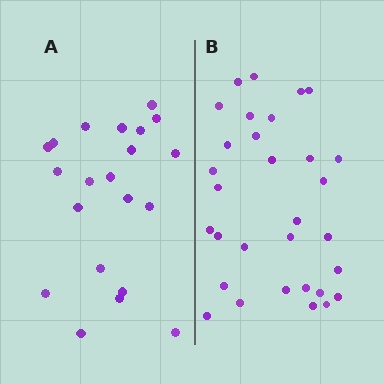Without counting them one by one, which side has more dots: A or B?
Region B (the right region) has more dots.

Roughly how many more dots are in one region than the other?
Region B has roughly 10 or so more dots than region A.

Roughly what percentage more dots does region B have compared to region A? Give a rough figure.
About 50% more.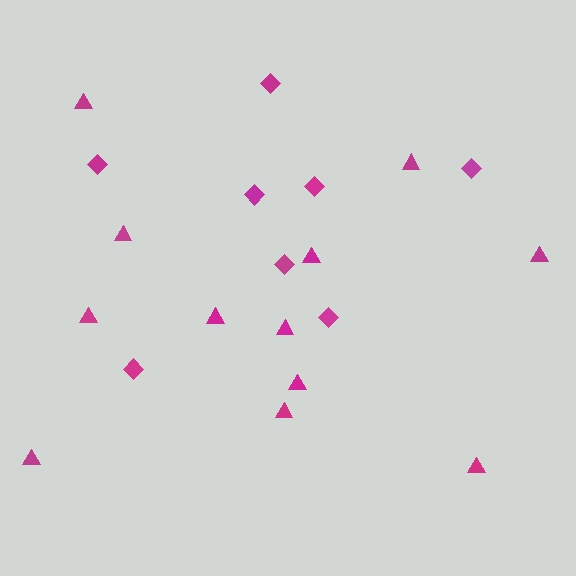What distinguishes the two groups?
There are 2 groups: one group of triangles (12) and one group of diamonds (8).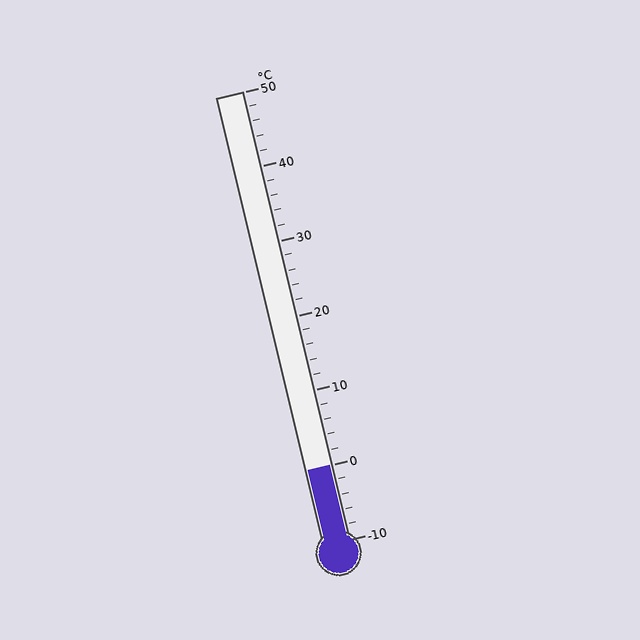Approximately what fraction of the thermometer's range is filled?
The thermometer is filled to approximately 15% of its range.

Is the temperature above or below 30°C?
The temperature is below 30°C.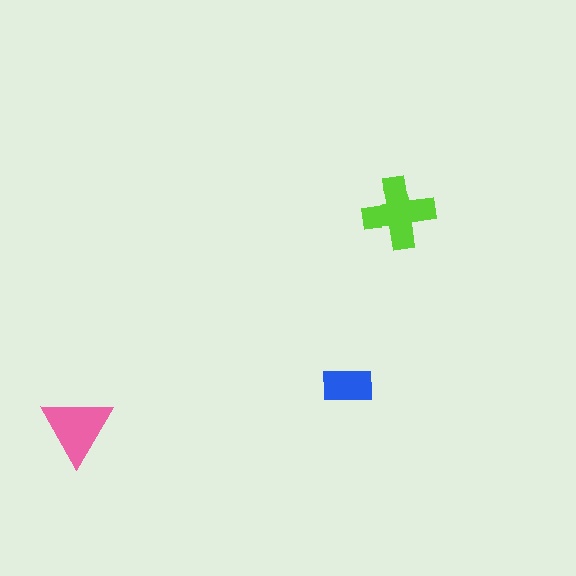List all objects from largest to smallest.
The lime cross, the pink triangle, the blue rectangle.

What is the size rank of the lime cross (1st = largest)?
1st.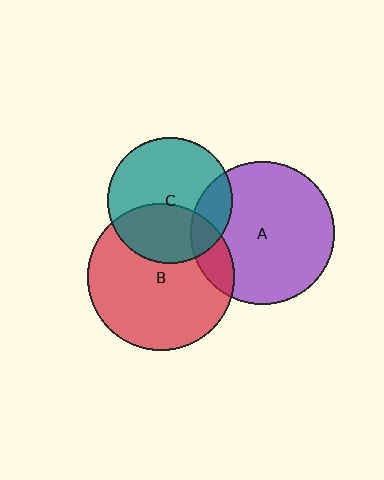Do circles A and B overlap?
Yes.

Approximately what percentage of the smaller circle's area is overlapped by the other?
Approximately 15%.